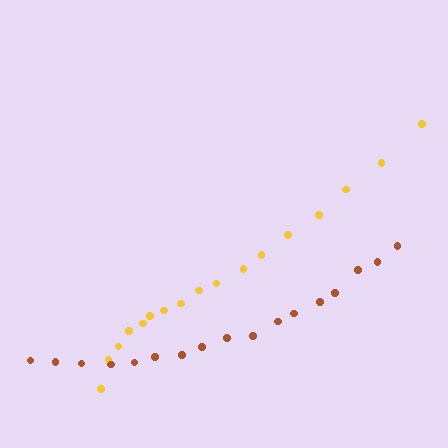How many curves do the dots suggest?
There are 2 distinct paths.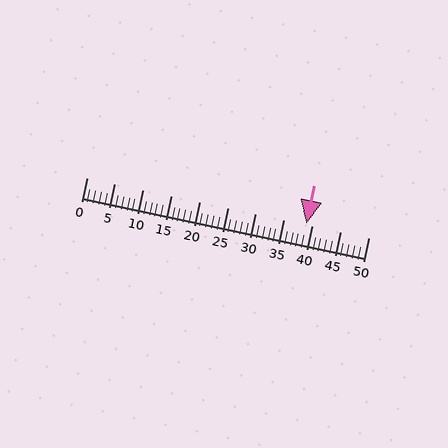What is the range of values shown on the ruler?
The ruler shows values from 0 to 50.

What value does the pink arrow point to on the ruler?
The pink arrow points to approximately 39.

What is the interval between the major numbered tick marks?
The major tick marks are spaced 5 units apart.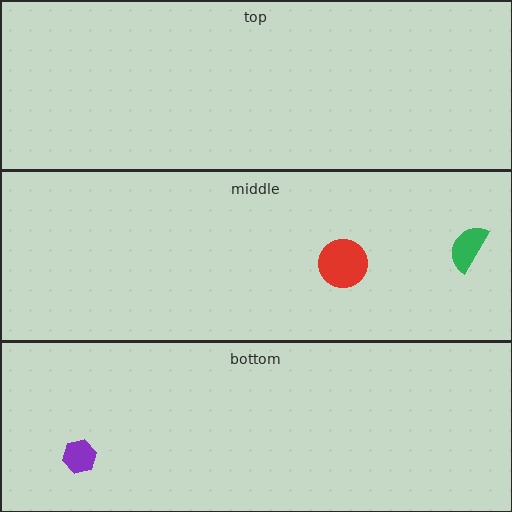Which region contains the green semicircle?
The middle region.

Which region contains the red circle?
The middle region.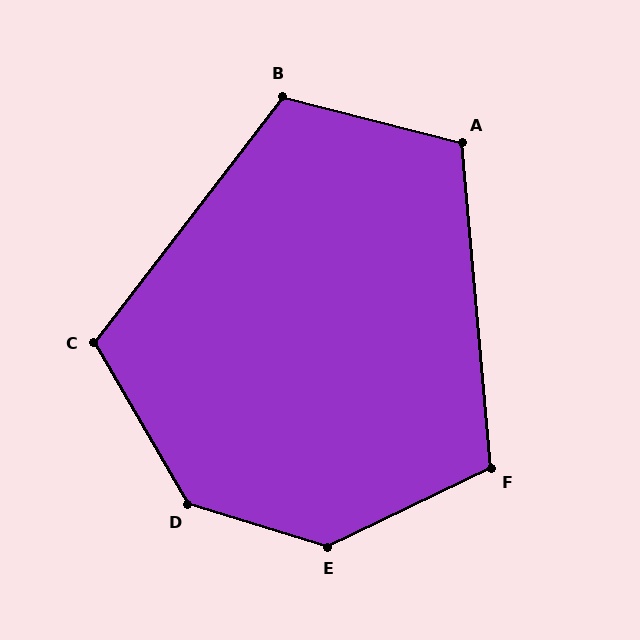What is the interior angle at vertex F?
Approximately 110 degrees (obtuse).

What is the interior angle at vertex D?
Approximately 137 degrees (obtuse).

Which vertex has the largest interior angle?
E, at approximately 138 degrees.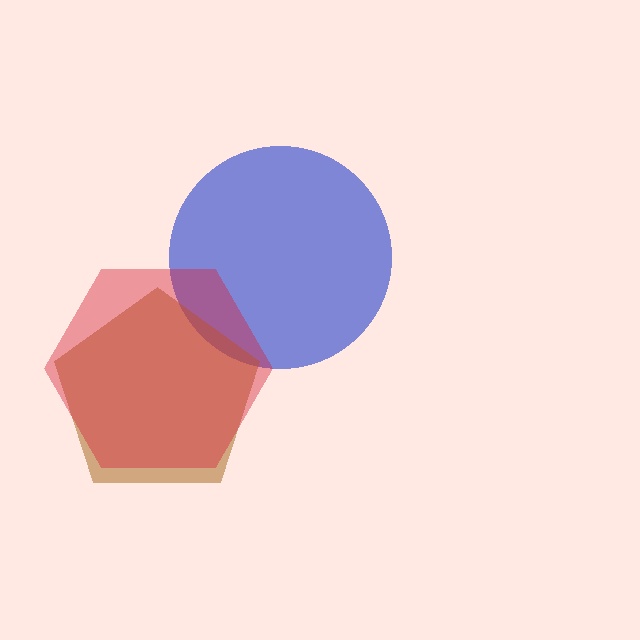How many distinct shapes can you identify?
There are 3 distinct shapes: a blue circle, a brown pentagon, a red hexagon.